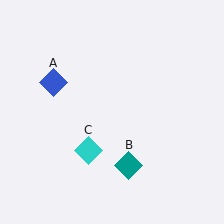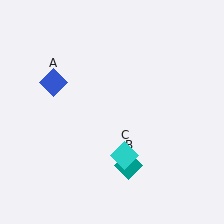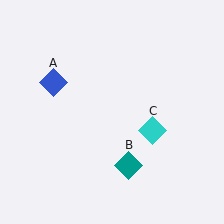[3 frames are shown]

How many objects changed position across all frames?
1 object changed position: cyan diamond (object C).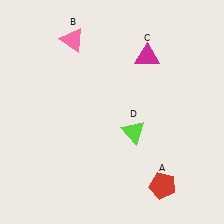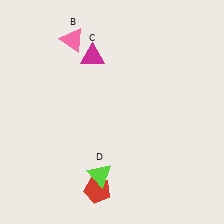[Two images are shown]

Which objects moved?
The objects that moved are: the red pentagon (A), the magenta triangle (C), the lime triangle (D).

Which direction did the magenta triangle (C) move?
The magenta triangle (C) moved left.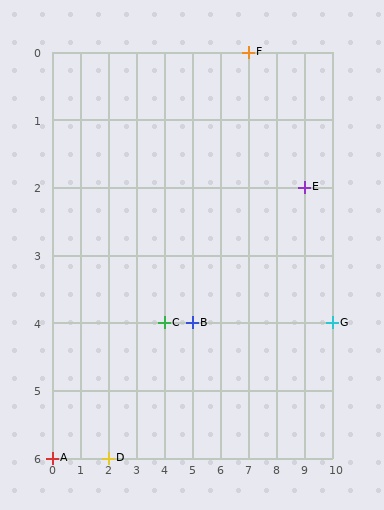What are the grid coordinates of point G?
Point G is at grid coordinates (10, 4).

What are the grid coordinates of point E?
Point E is at grid coordinates (9, 2).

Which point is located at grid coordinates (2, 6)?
Point D is at (2, 6).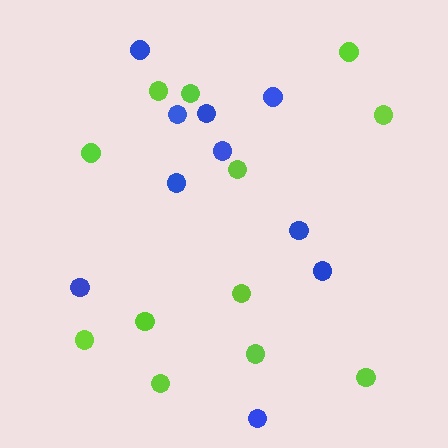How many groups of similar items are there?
There are 2 groups: one group of blue circles (10) and one group of lime circles (12).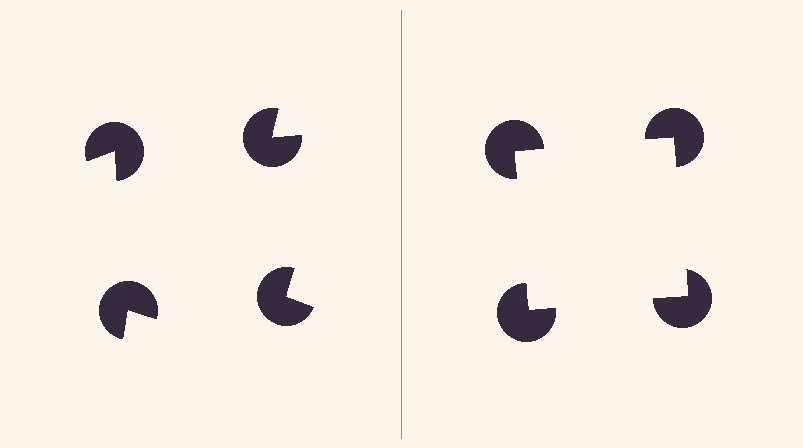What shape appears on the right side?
An illusory square.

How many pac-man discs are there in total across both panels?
8 — 4 on each side.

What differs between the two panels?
The pac-man discs are positioned identically on both sides; only the wedge orientations differ. On the right they align to a square; on the left they are misaligned.